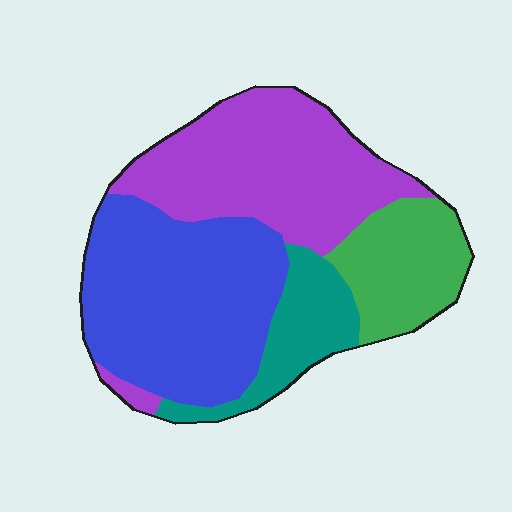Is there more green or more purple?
Purple.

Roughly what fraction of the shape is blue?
Blue takes up about three eighths (3/8) of the shape.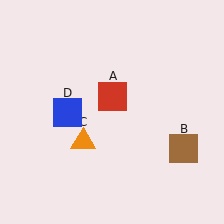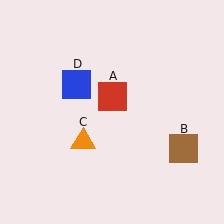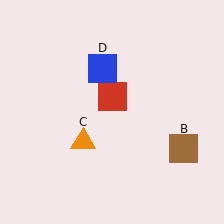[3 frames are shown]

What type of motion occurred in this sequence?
The blue square (object D) rotated clockwise around the center of the scene.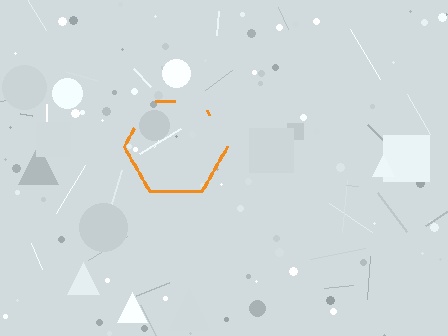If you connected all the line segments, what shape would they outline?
They would outline a hexagon.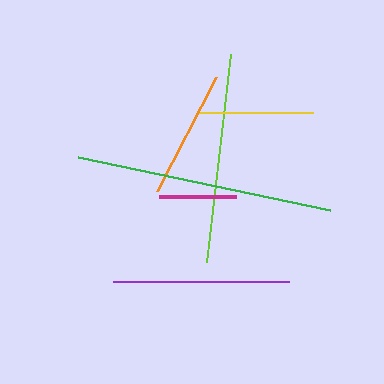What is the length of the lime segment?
The lime segment is approximately 210 pixels long.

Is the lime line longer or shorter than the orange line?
The lime line is longer than the orange line.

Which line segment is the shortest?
The magenta line is the shortest at approximately 77 pixels.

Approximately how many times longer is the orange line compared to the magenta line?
The orange line is approximately 1.7 times the length of the magenta line.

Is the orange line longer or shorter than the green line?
The green line is longer than the orange line.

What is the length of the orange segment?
The orange segment is approximately 128 pixels long.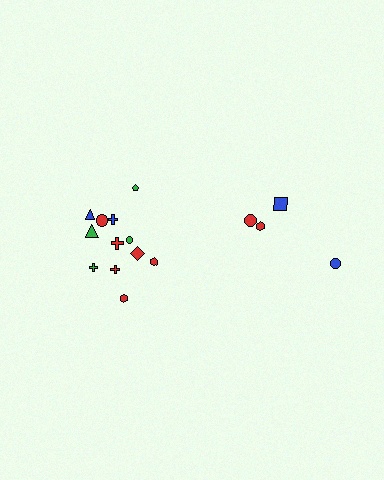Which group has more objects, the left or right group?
The left group.